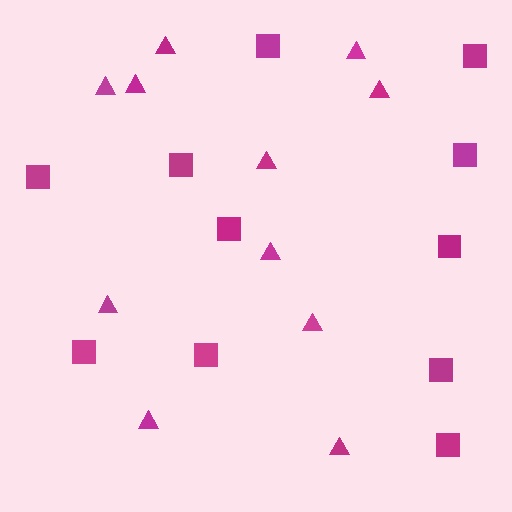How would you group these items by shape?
There are 2 groups: one group of triangles (11) and one group of squares (11).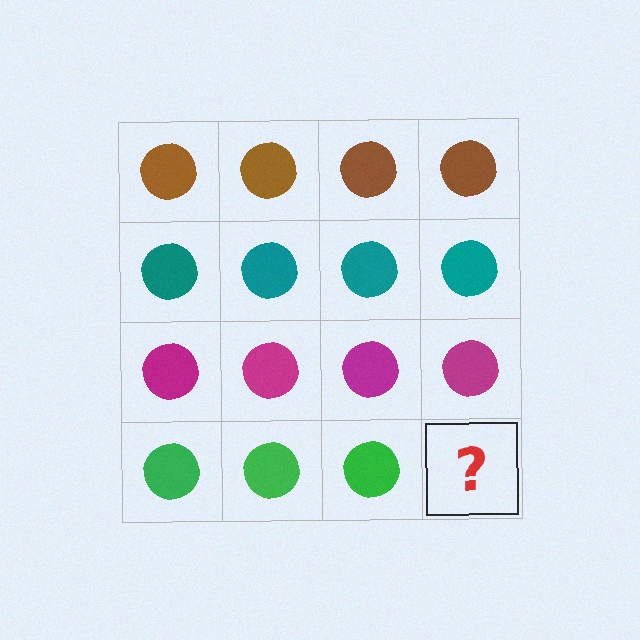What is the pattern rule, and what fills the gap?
The rule is that each row has a consistent color. The gap should be filled with a green circle.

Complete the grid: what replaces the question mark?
The question mark should be replaced with a green circle.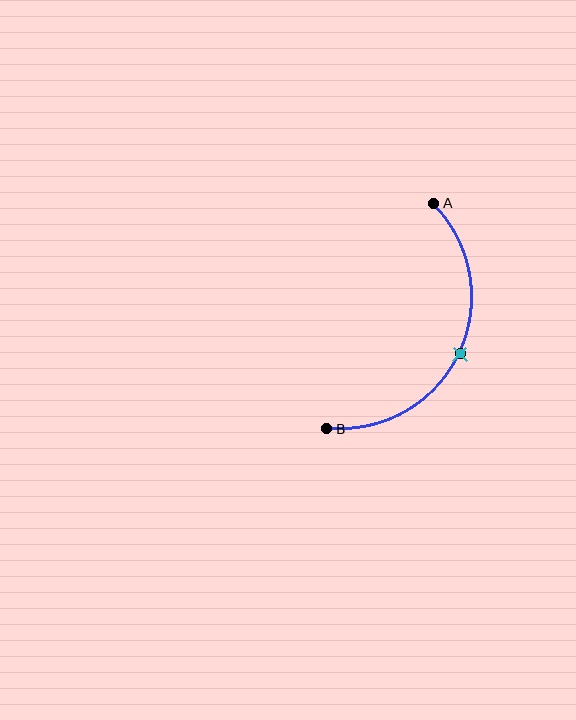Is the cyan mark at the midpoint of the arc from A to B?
Yes. The cyan mark lies on the arc at equal arc-length from both A and B — it is the arc midpoint.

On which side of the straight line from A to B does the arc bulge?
The arc bulges to the right of the straight line connecting A and B.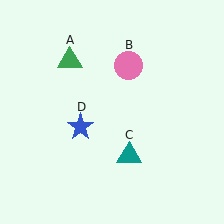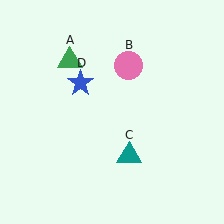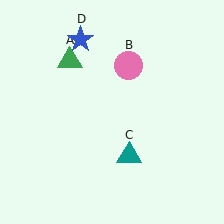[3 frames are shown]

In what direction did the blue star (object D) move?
The blue star (object D) moved up.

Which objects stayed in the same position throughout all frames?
Green triangle (object A) and pink circle (object B) and teal triangle (object C) remained stationary.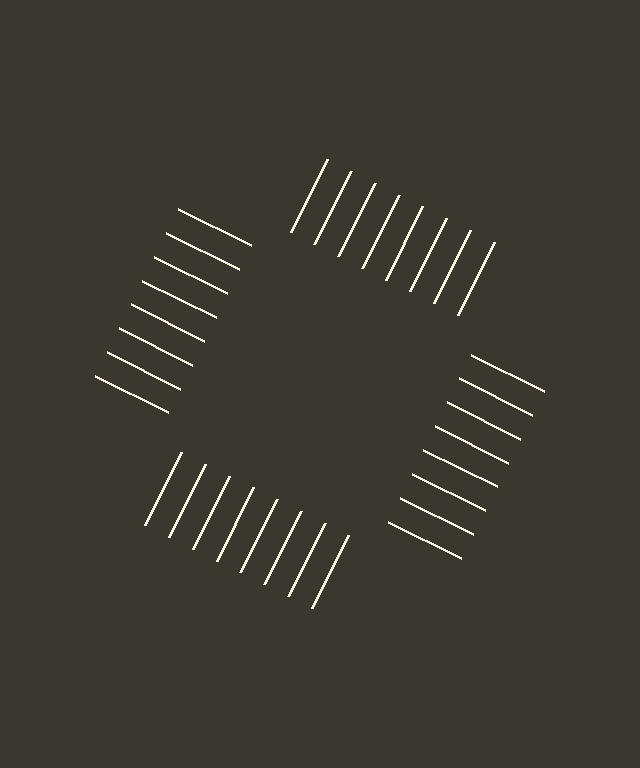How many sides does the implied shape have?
4 sides — the line-ends trace a square.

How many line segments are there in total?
32 — 8 along each of the 4 edges.